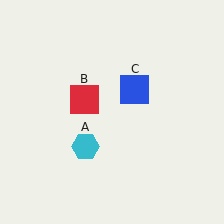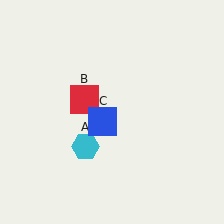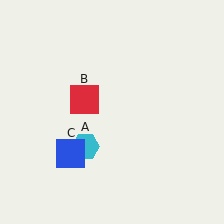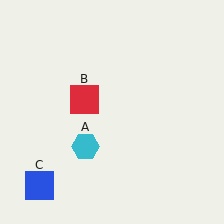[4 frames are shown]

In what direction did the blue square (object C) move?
The blue square (object C) moved down and to the left.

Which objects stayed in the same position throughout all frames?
Cyan hexagon (object A) and red square (object B) remained stationary.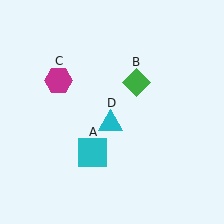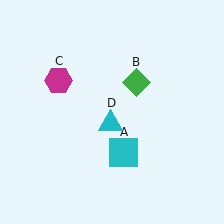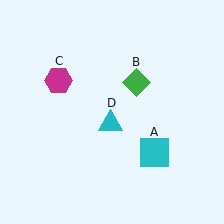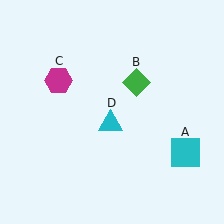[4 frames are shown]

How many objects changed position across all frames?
1 object changed position: cyan square (object A).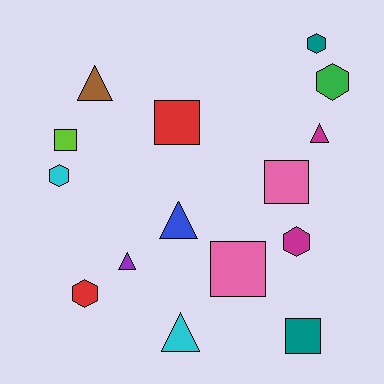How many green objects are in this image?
There is 1 green object.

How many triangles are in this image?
There are 5 triangles.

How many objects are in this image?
There are 15 objects.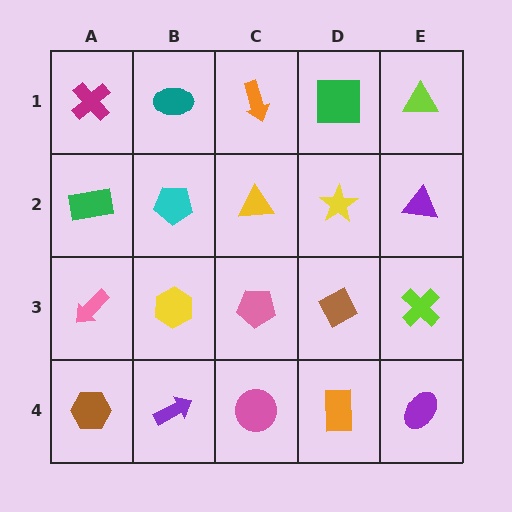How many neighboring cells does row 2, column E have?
3.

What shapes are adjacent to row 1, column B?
A cyan pentagon (row 2, column B), a magenta cross (row 1, column A), an orange arrow (row 1, column C).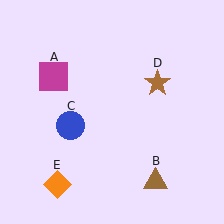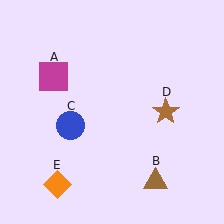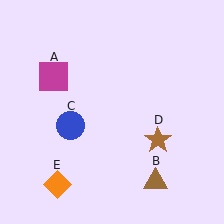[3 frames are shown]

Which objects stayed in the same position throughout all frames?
Magenta square (object A) and brown triangle (object B) and blue circle (object C) and orange diamond (object E) remained stationary.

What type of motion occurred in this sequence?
The brown star (object D) rotated clockwise around the center of the scene.